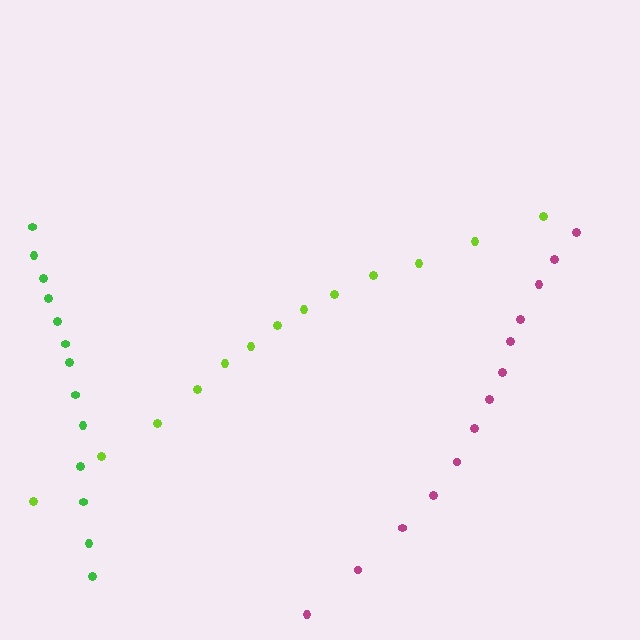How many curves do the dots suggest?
There are 3 distinct paths.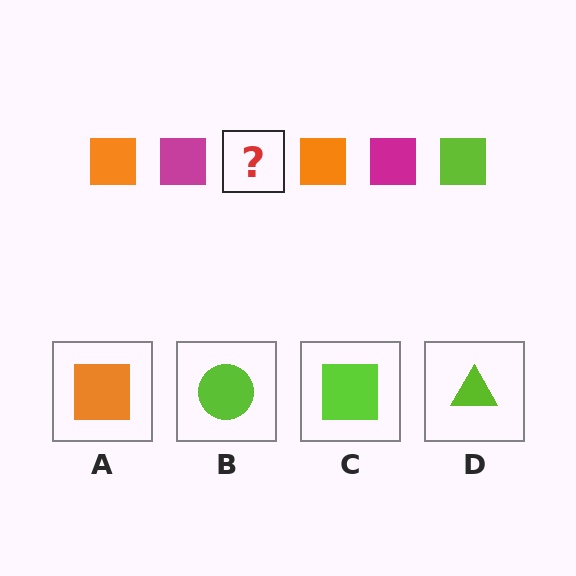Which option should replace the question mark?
Option C.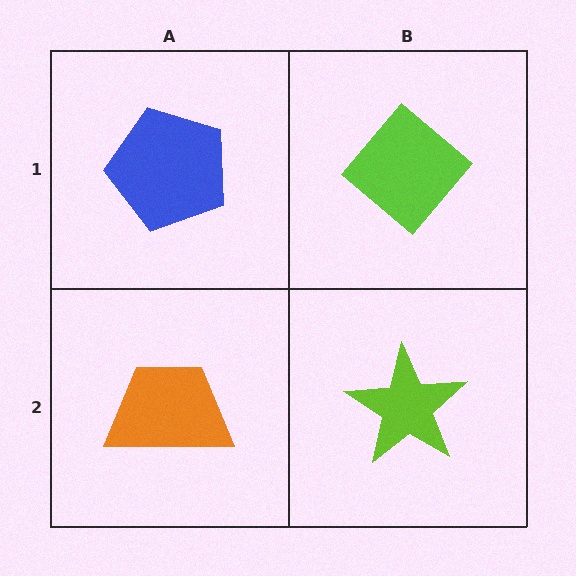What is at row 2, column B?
A lime star.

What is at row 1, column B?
A lime diamond.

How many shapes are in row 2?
2 shapes.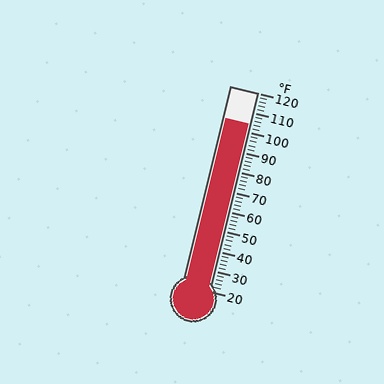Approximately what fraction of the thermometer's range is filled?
The thermometer is filled to approximately 85% of its range.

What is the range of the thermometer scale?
The thermometer scale ranges from 20°F to 120°F.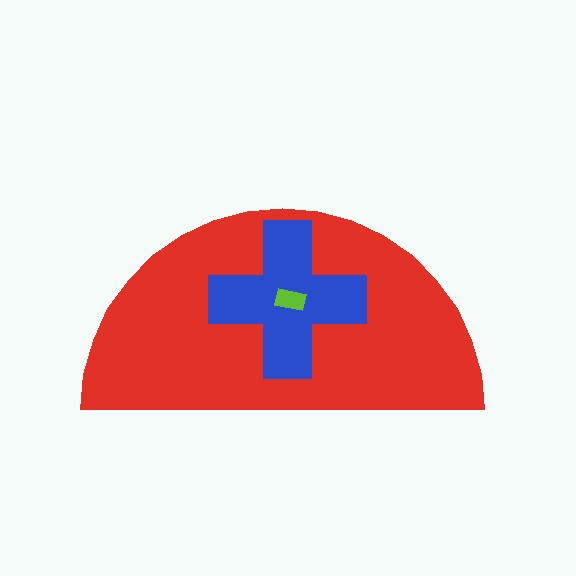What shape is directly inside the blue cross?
The lime rectangle.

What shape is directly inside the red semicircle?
The blue cross.